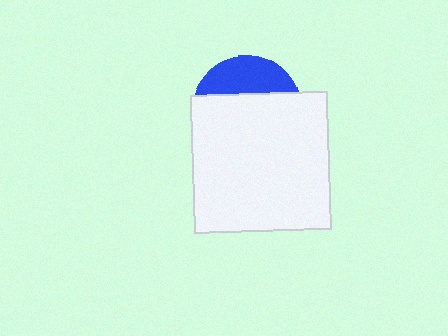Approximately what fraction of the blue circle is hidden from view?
Roughly 70% of the blue circle is hidden behind the white rectangle.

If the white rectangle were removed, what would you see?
You would see the complete blue circle.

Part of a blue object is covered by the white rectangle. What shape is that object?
It is a circle.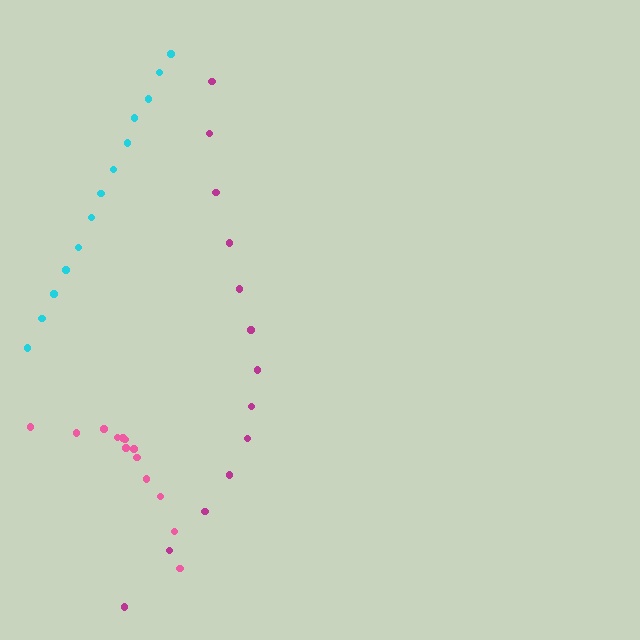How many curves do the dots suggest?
There are 3 distinct paths.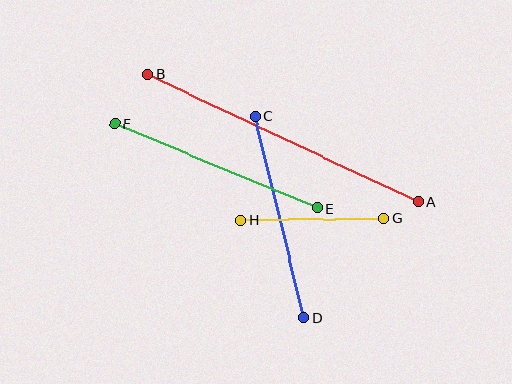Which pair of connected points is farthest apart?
Points A and B are farthest apart.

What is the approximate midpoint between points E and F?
The midpoint is at approximately (216, 166) pixels.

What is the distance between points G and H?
The distance is approximately 143 pixels.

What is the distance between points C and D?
The distance is approximately 208 pixels.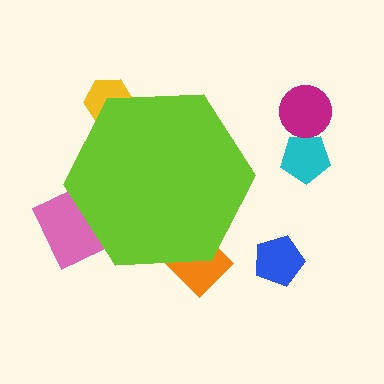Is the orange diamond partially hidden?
Yes, the orange diamond is partially hidden behind the lime hexagon.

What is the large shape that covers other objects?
A lime hexagon.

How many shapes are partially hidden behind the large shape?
3 shapes are partially hidden.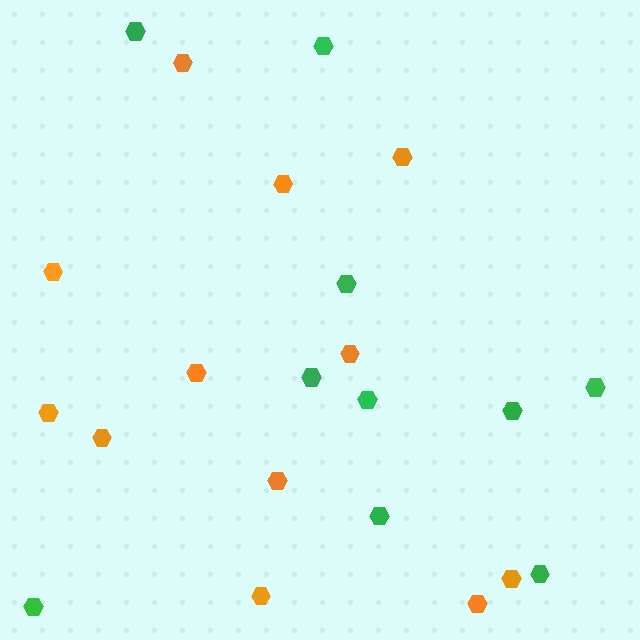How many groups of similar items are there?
There are 2 groups: one group of orange hexagons (12) and one group of green hexagons (10).